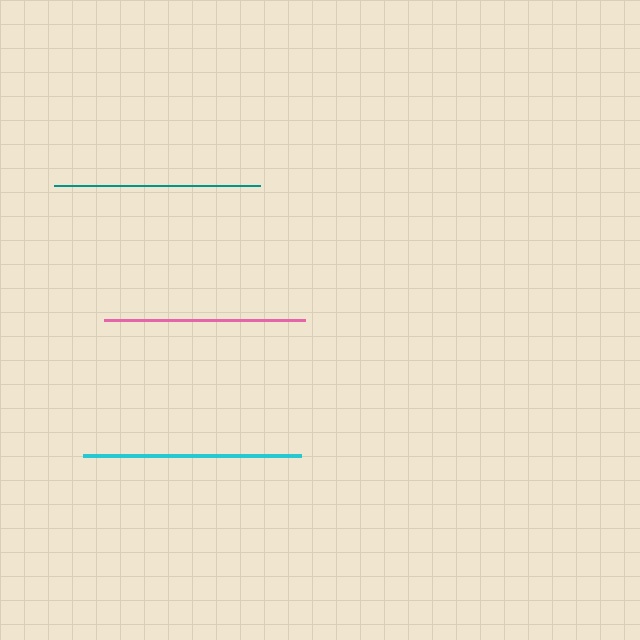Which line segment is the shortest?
The pink line is the shortest at approximately 202 pixels.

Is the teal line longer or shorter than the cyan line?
The cyan line is longer than the teal line.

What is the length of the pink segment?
The pink segment is approximately 202 pixels long.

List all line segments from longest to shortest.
From longest to shortest: cyan, teal, pink.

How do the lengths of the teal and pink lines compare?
The teal and pink lines are approximately the same length.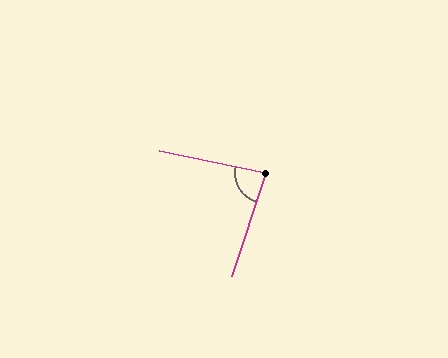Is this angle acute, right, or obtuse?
It is acute.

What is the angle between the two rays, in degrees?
Approximately 84 degrees.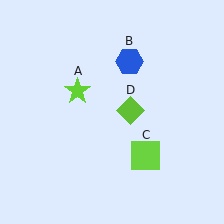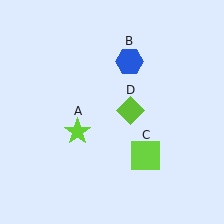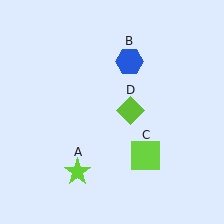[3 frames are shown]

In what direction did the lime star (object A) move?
The lime star (object A) moved down.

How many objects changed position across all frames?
1 object changed position: lime star (object A).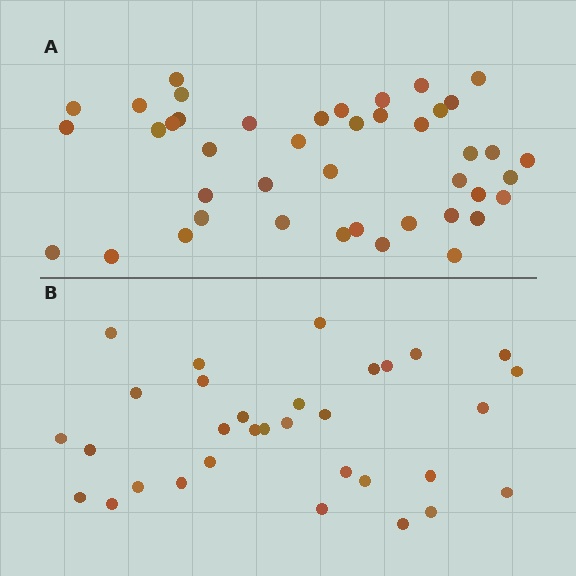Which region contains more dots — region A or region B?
Region A (the top region) has more dots.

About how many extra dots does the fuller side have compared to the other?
Region A has roughly 12 or so more dots than region B.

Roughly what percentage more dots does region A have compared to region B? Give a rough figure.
About 35% more.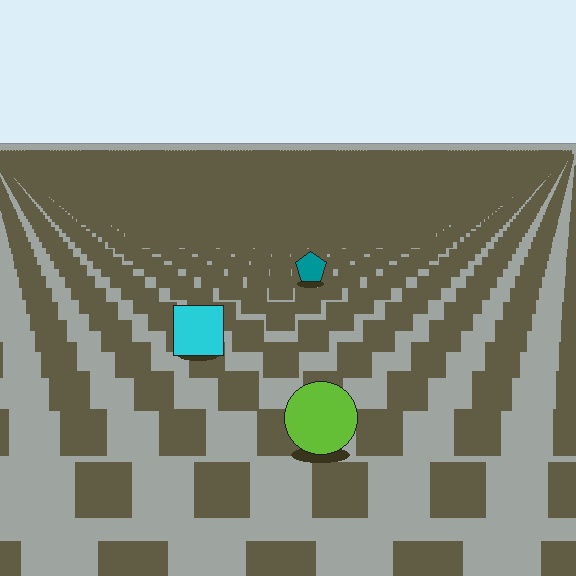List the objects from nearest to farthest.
From nearest to farthest: the lime circle, the cyan square, the teal pentagon.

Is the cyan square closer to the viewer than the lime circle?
No. The lime circle is closer — you can tell from the texture gradient: the ground texture is coarser near it.